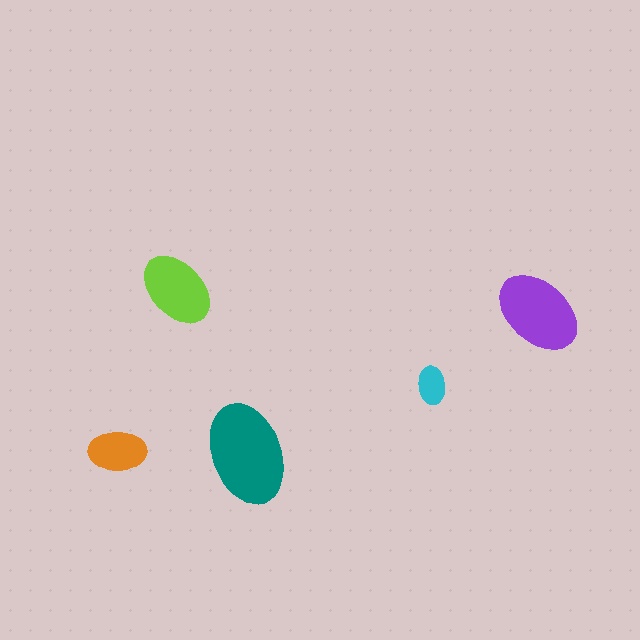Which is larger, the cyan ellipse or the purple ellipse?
The purple one.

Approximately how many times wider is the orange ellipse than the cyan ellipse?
About 1.5 times wider.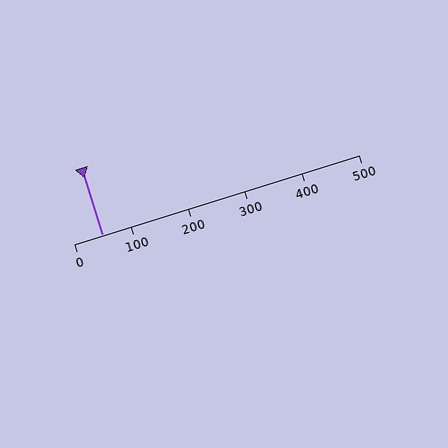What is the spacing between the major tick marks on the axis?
The major ticks are spaced 100 apart.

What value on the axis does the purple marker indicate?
The marker indicates approximately 50.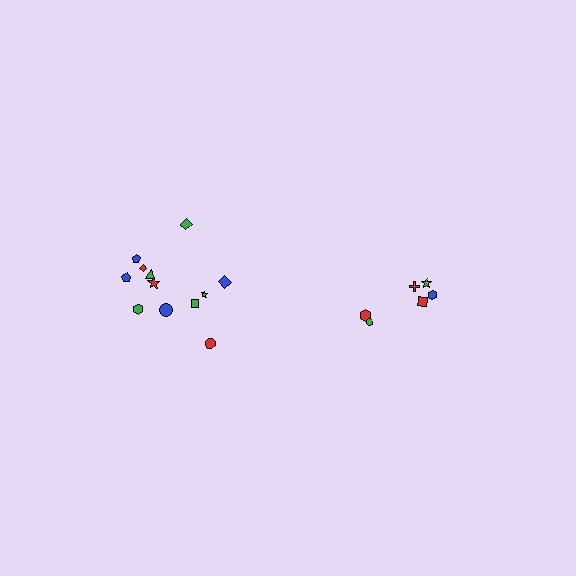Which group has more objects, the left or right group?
The left group.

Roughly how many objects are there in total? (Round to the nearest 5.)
Roughly 20 objects in total.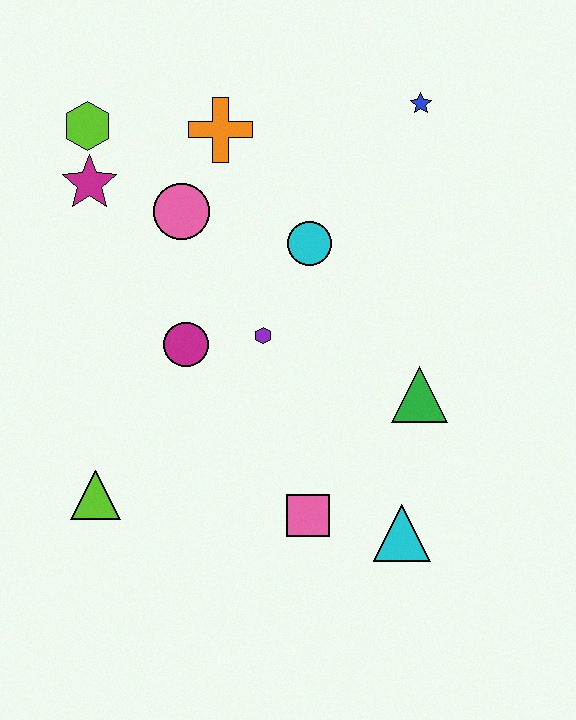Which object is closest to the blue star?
The cyan circle is closest to the blue star.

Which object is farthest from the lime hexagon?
The cyan triangle is farthest from the lime hexagon.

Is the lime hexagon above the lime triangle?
Yes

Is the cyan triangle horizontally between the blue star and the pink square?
Yes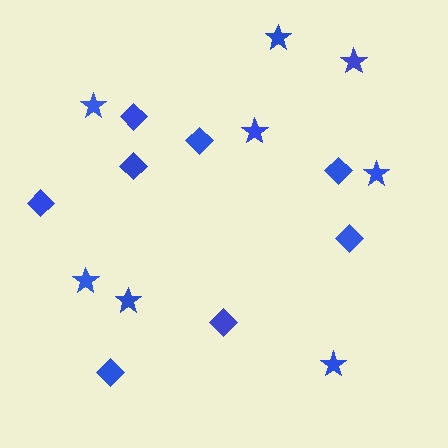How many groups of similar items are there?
There are 2 groups: one group of diamonds (8) and one group of stars (8).